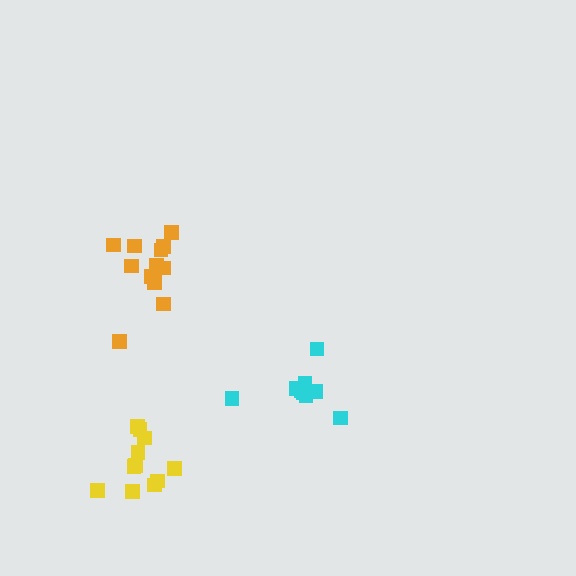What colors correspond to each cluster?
The clusters are colored: orange, yellow, cyan.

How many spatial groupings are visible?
There are 3 spatial groupings.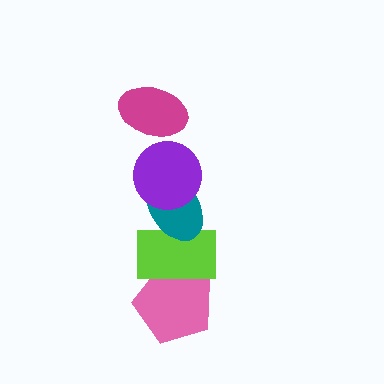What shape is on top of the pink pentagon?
The lime rectangle is on top of the pink pentagon.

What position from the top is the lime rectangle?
The lime rectangle is 4th from the top.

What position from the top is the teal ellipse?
The teal ellipse is 3rd from the top.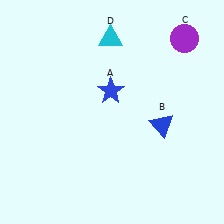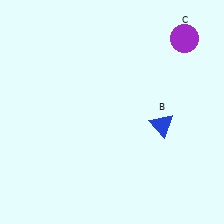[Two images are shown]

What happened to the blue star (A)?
The blue star (A) was removed in Image 2. It was in the top-left area of Image 1.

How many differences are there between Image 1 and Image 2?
There are 2 differences between the two images.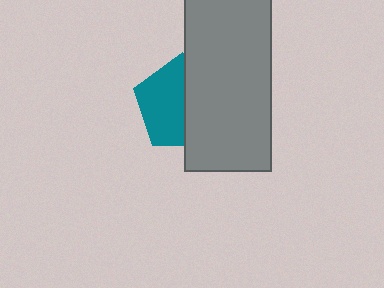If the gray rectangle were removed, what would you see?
You would see the complete teal pentagon.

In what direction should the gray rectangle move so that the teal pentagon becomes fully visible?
The gray rectangle should move right. That is the shortest direction to clear the overlap and leave the teal pentagon fully visible.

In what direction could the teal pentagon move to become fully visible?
The teal pentagon could move left. That would shift it out from behind the gray rectangle entirely.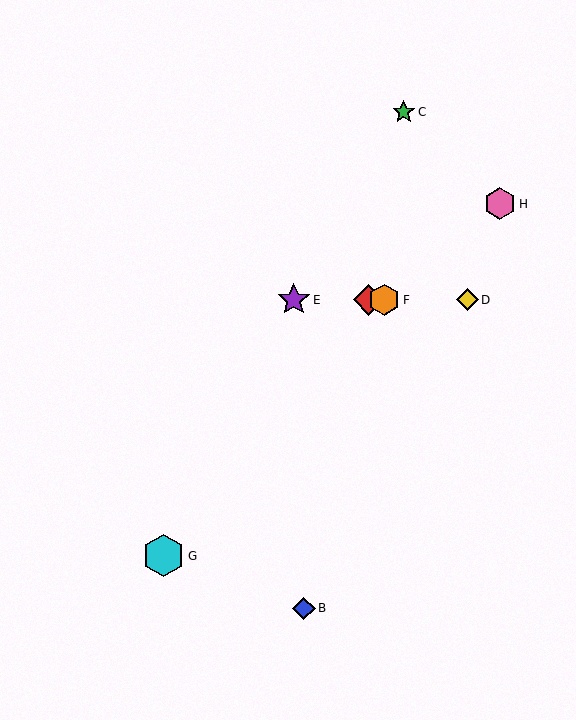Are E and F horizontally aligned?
Yes, both are at y≈300.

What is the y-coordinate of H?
Object H is at y≈204.